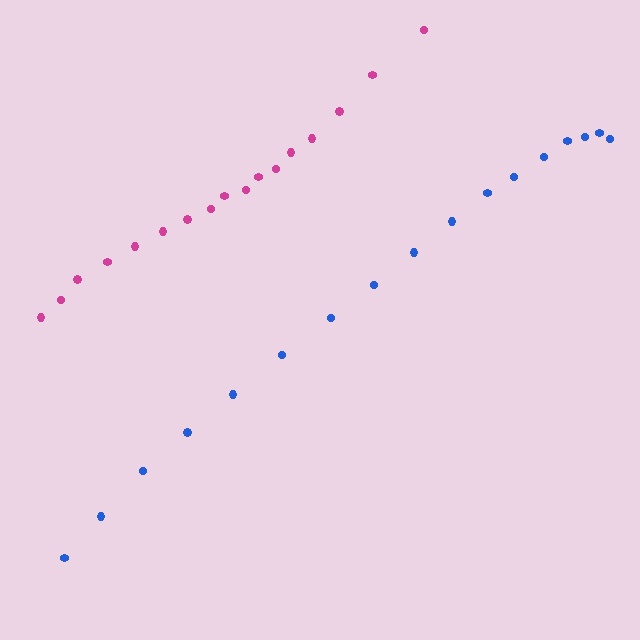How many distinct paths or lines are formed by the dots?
There are 2 distinct paths.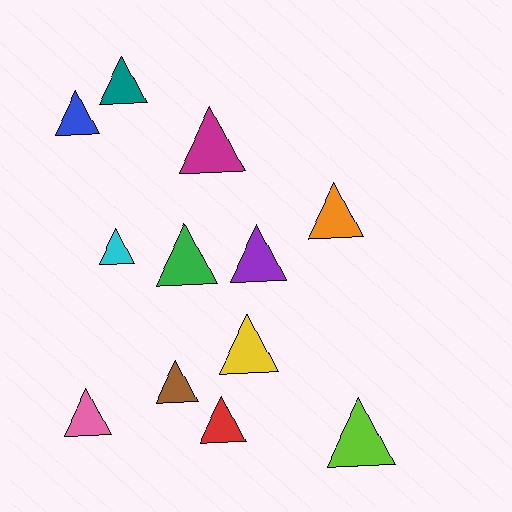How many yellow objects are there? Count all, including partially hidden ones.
There is 1 yellow object.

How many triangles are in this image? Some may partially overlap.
There are 12 triangles.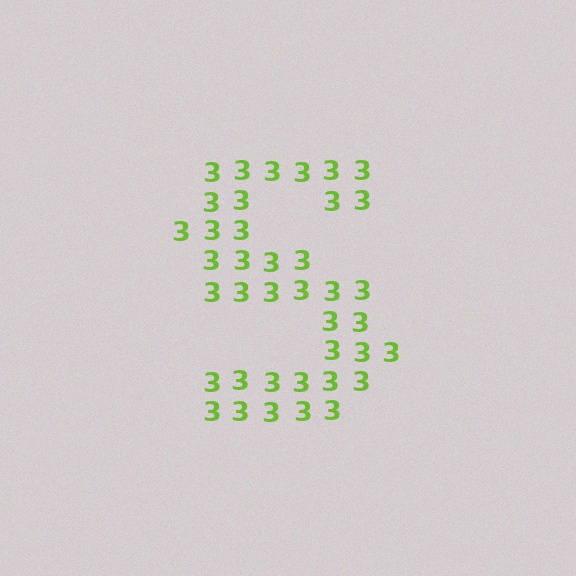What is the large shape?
The large shape is the letter S.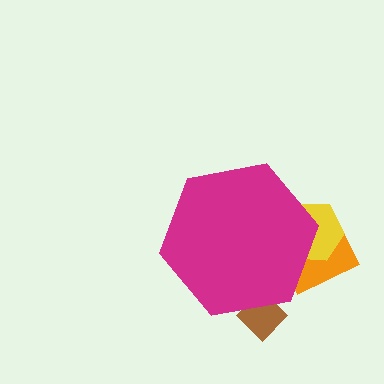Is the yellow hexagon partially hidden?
Yes, the yellow hexagon is partially hidden behind the magenta hexagon.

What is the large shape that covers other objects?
A magenta hexagon.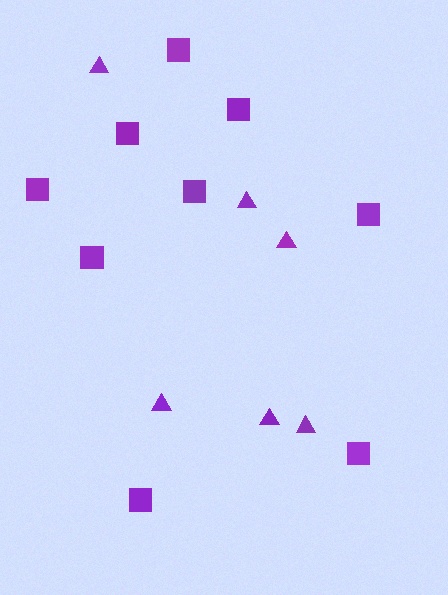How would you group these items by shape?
There are 2 groups: one group of triangles (6) and one group of squares (9).